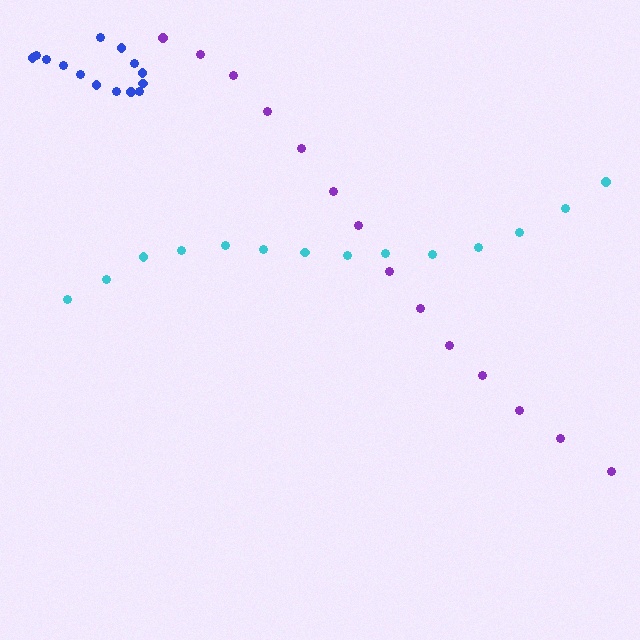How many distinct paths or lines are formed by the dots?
There are 3 distinct paths.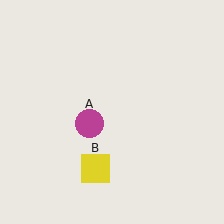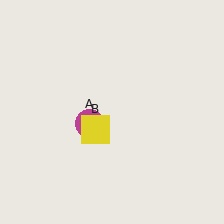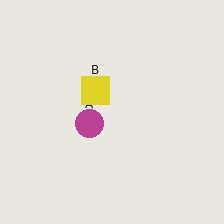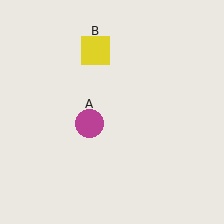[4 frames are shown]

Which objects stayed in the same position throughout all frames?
Magenta circle (object A) remained stationary.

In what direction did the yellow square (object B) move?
The yellow square (object B) moved up.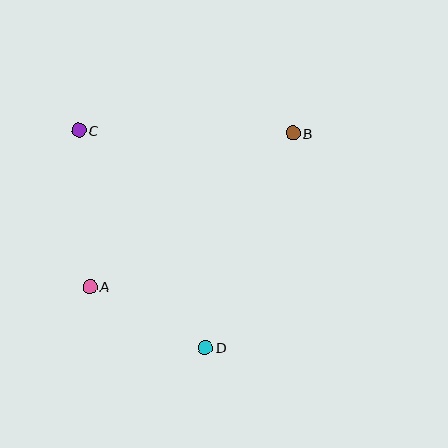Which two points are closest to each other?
Points A and D are closest to each other.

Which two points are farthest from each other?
Points A and B are farthest from each other.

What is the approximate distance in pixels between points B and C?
The distance between B and C is approximately 214 pixels.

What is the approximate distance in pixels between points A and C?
The distance between A and C is approximately 156 pixels.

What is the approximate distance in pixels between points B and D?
The distance between B and D is approximately 231 pixels.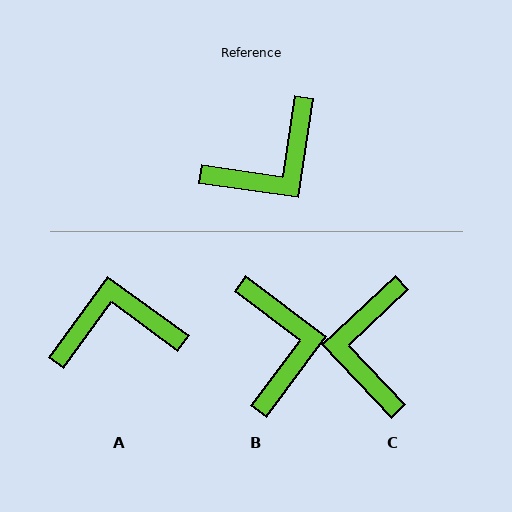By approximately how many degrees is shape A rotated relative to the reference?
Approximately 152 degrees counter-clockwise.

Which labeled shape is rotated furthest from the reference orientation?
A, about 152 degrees away.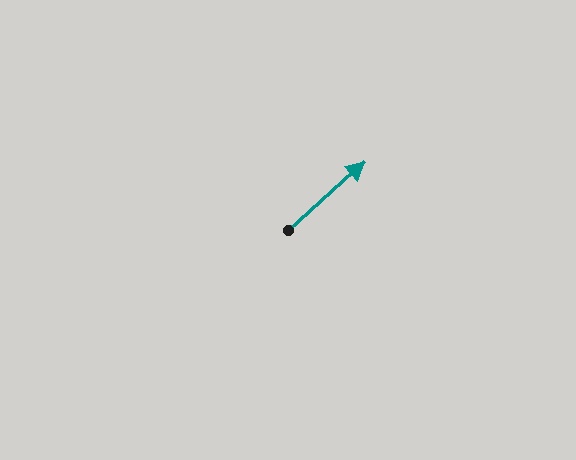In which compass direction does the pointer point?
Northeast.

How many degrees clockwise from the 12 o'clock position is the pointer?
Approximately 48 degrees.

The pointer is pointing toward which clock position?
Roughly 2 o'clock.